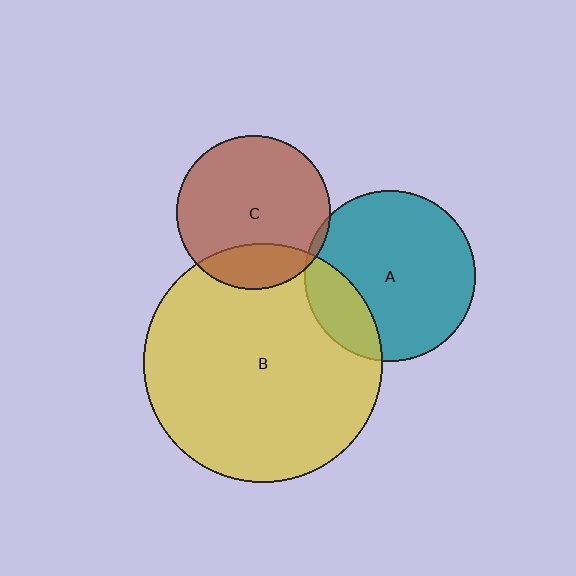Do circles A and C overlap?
Yes.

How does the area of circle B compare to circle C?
Approximately 2.4 times.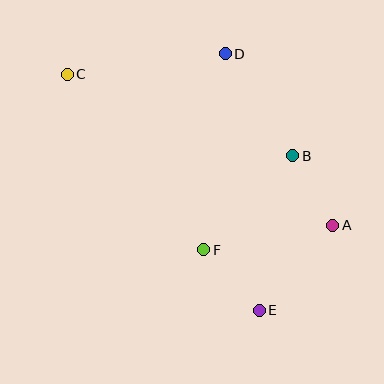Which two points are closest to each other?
Points A and B are closest to each other.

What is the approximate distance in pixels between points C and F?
The distance between C and F is approximately 223 pixels.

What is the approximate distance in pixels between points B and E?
The distance between B and E is approximately 158 pixels.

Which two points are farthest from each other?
Points A and C are farthest from each other.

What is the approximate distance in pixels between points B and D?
The distance between B and D is approximately 122 pixels.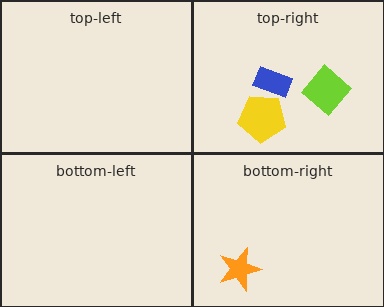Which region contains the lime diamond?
The top-right region.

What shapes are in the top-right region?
The blue rectangle, the yellow pentagon, the lime diamond.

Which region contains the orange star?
The bottom-right region.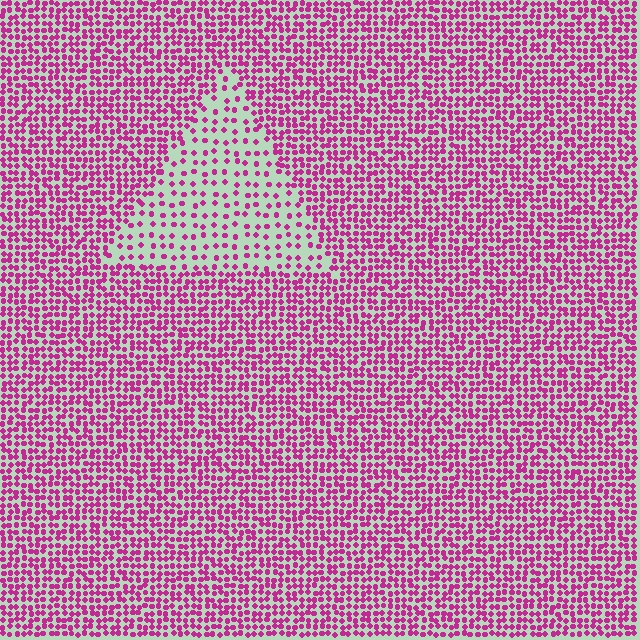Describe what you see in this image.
The image contains small magenta elements arranged at two different densities. A triangle-shaped region is visible where the elements are less densely packed than the surrounding area.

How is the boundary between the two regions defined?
The boundary is defined by a change in element density (approximately 2.4x ratio). All elements are the same color, size, and shape.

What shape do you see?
I see a triangle.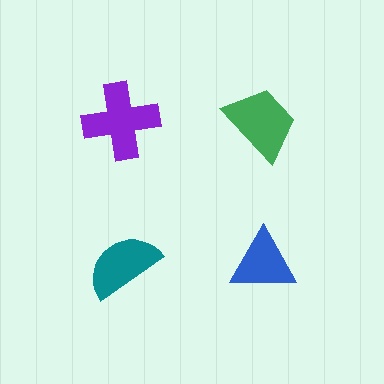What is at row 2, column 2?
A blue triangle.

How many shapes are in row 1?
2 shapes.